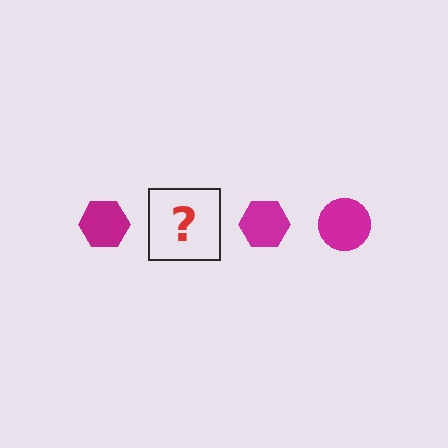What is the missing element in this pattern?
The missing element is a magenta circle.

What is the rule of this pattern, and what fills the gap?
The rule is that the pattern cycles through hexagon, circle shapes in magenta. The gap should be filled with a magenta circle.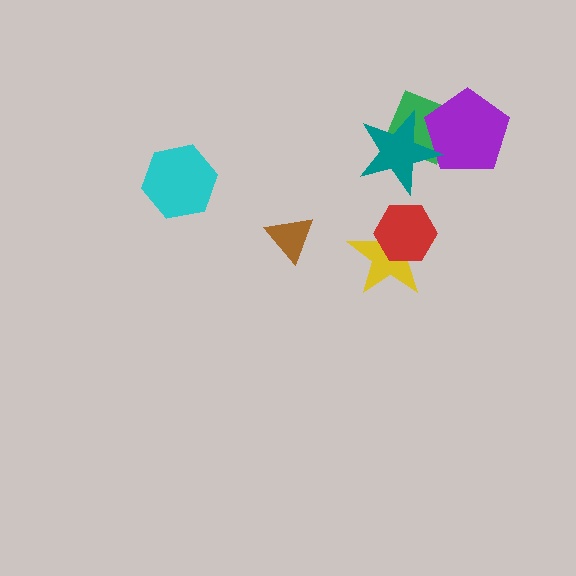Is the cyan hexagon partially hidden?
No, no other shape covers it.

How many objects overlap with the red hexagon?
1 object overlaps with the red hexagon.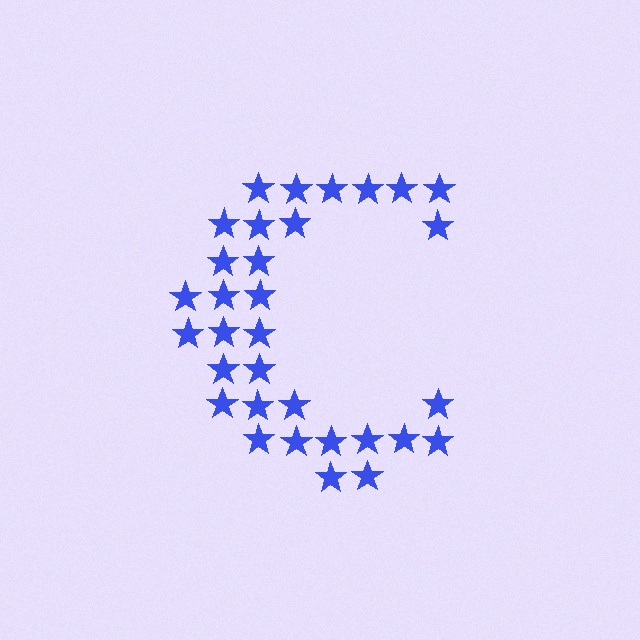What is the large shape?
The large shape is the letter C.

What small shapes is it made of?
It is made of small stars.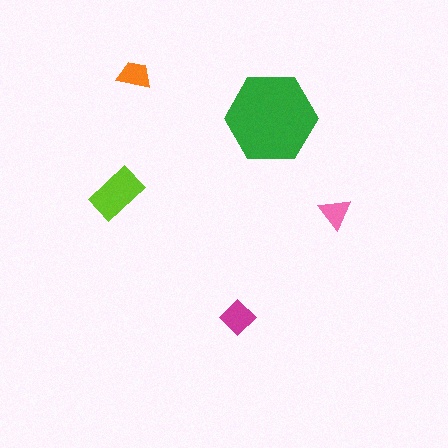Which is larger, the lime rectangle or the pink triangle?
The lime rectangle.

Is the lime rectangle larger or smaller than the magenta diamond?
Larger.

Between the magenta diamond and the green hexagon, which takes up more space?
The green hexagon.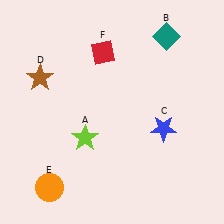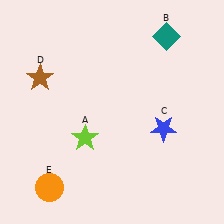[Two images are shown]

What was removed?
The red diamond (F) was removed in Image 2.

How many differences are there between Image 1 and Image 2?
There is 1 difference between the two images.